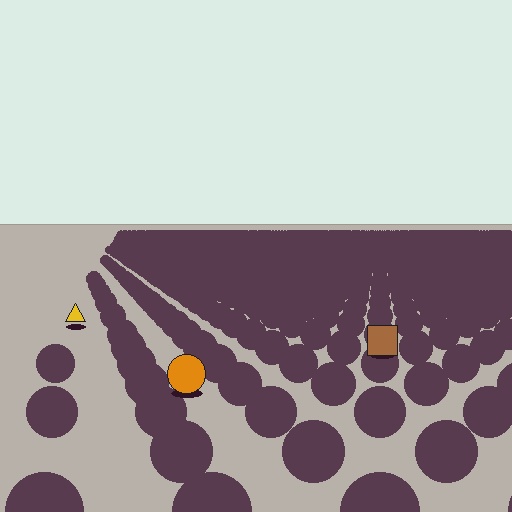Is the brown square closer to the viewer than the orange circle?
No. The orange circle is closer — you can tell from the texture gradient: the ground texture is coarser near it.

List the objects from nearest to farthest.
From nearest to farthest: the orange circle, the brown square, the yellow triangle.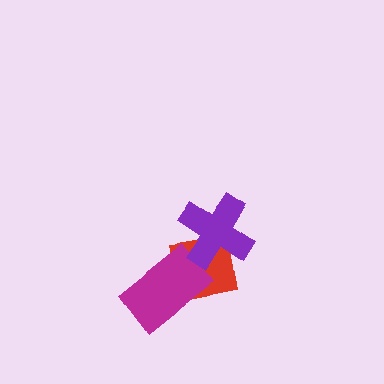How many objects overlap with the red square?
2 objects overlap with the red square.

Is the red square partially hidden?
Yes, it is partially covered by another shape.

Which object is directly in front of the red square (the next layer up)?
The magenta rectangle is directly in front of the red square.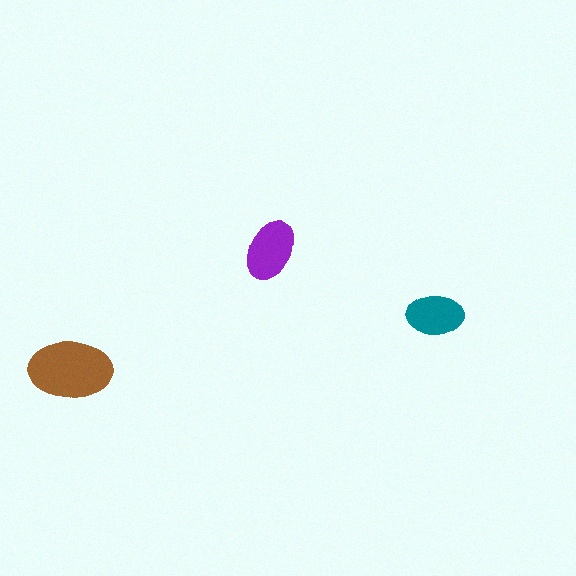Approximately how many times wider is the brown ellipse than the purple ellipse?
About 1.5 times wider.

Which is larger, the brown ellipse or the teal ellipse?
The brown one.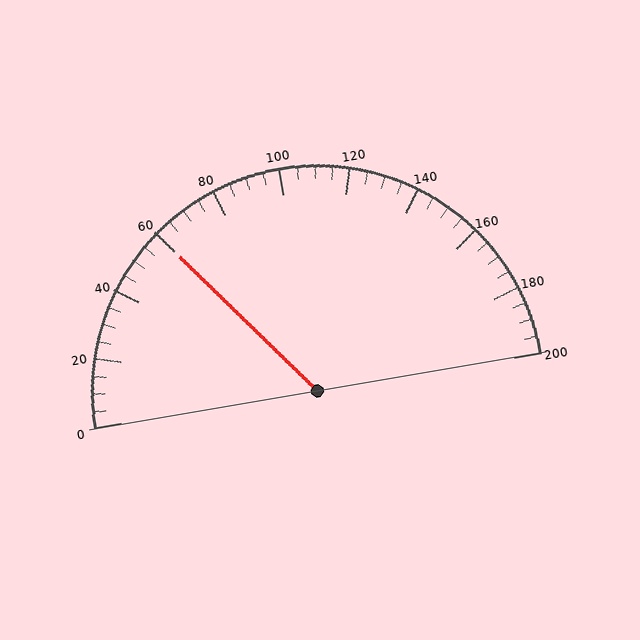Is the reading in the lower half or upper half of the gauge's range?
The reading is in the lower half of the range (0 to 200).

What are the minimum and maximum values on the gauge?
The gauge ranges from 0 to 200.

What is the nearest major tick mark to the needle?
The nearest major tick mark is 60.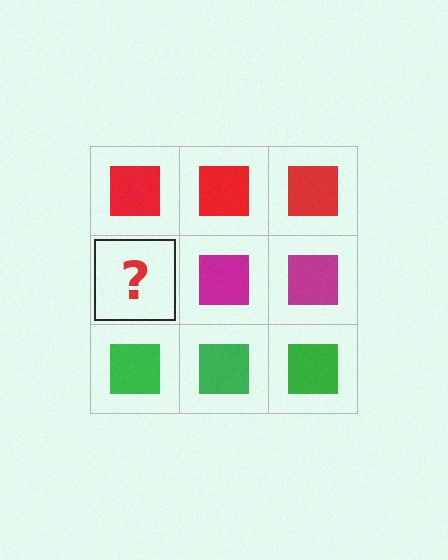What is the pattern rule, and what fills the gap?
The rule is that each row has a consistent color. The gap should be filled with a magenta square.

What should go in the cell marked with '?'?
The missing cell should contain a magenta square.